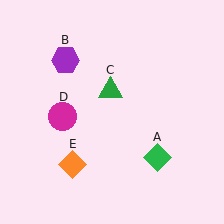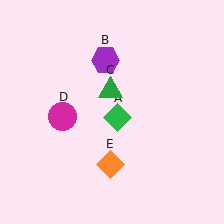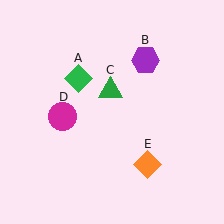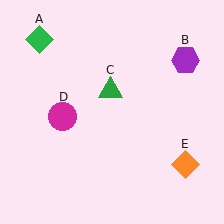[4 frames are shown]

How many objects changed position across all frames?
3 objects changed position: green diamond (object A), purple hexagon (object B), orange diamond (object E).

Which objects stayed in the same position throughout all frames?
Green triangle (object C) and magenta circle (object D) remained stationary.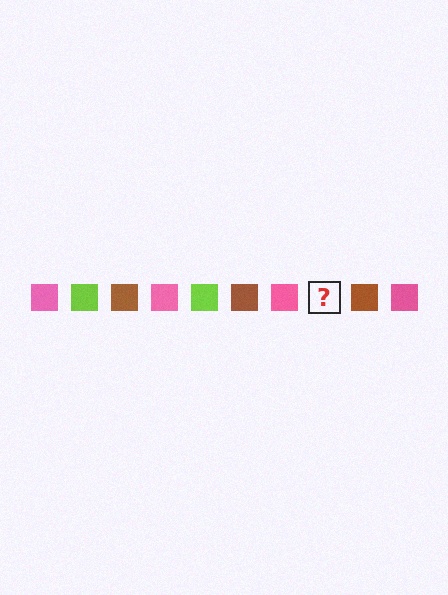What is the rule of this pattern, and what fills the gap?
The rule is that the pattern cycles through pink, lime, brown squares. The gap should be filled with a lime square.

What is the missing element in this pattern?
The missing element is a lime square.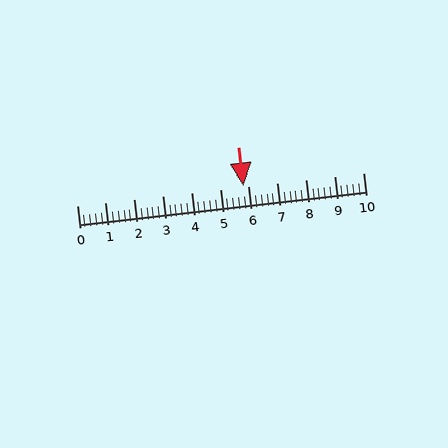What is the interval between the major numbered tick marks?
The major tick marks are spaced 1 units apart.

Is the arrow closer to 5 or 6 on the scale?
The arrow is closer to 6.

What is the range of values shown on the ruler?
The ruler shows values from 0 to 10.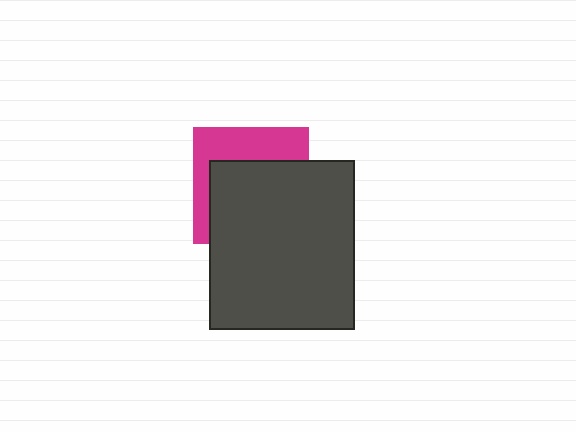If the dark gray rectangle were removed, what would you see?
You would see the complete magenta square.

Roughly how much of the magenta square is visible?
A small part of it is visible (roughly 38%).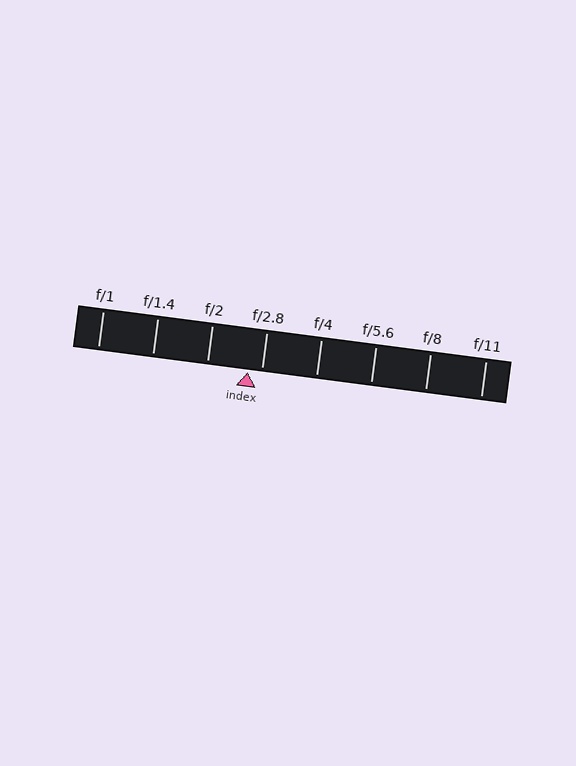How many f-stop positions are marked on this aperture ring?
There are 8 f-stop positions marked.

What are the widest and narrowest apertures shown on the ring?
The widest aperture shown is f/1 and the narrowest is f/11.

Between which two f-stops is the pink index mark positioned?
The index mark is between f/2 and f/2.8.